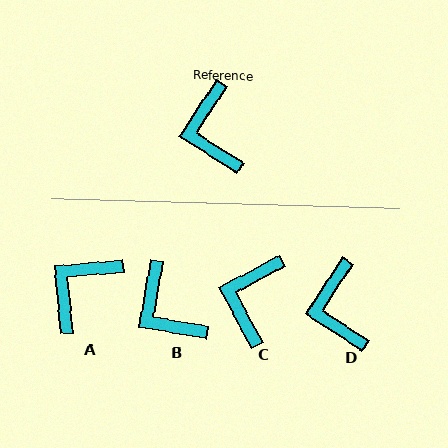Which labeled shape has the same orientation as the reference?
D.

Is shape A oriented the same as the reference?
No, it is off by about 52 degrees.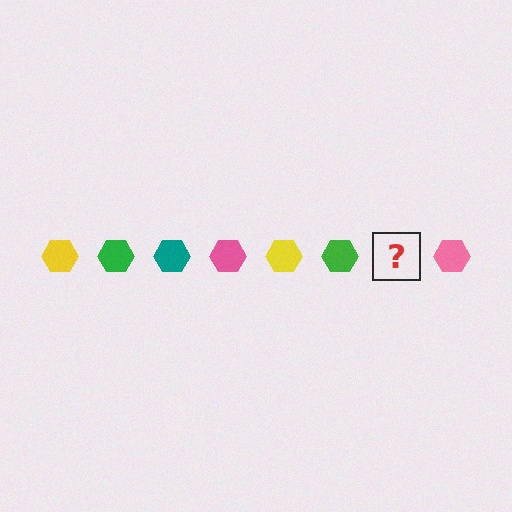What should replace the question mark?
The question mark should be replaced with a teal hexagon.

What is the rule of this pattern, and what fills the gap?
The rule is that the pattern cycles through yellow, green, teal, pink hexagons. The gap should be filled with a teal hexagon.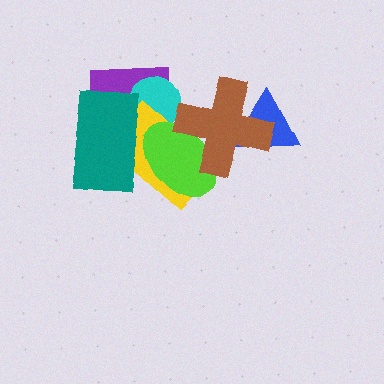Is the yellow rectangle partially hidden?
Yes, it is partially covered by another shape.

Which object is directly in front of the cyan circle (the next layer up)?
The yellow rectangle is directly in front of the cyan circle.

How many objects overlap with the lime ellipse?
4 objects overlap with the lime ellipse.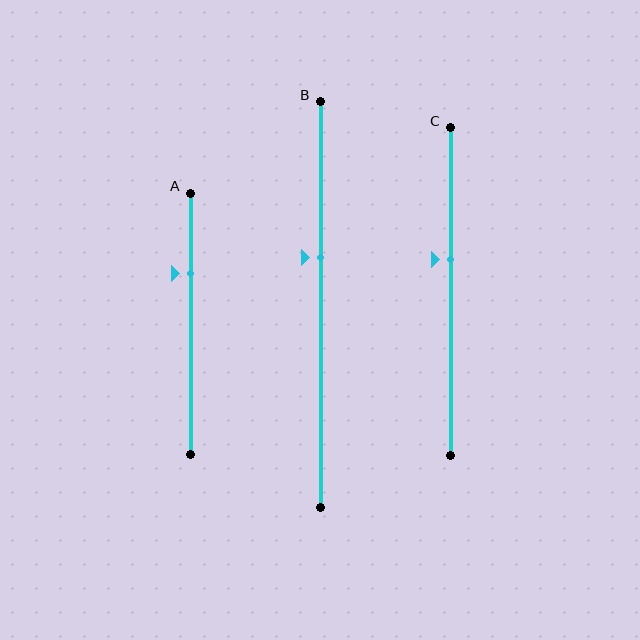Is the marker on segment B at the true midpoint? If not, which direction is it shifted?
No, the marker on segment B is shifted upward by about 12% of the segment length.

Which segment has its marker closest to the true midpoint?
Segment C has its marker closest to the true midpoint.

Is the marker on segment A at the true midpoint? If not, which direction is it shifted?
No, the marker on segment A is shifted upward by about 19% of the segment length.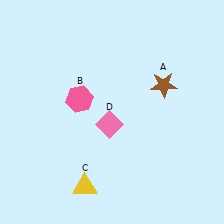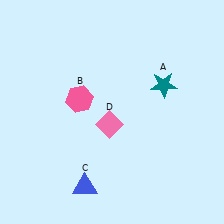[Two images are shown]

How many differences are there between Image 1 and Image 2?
There are 2 differences between the two images.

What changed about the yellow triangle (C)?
In Image 1, C is yellow. In Image 2, it changed to blue.